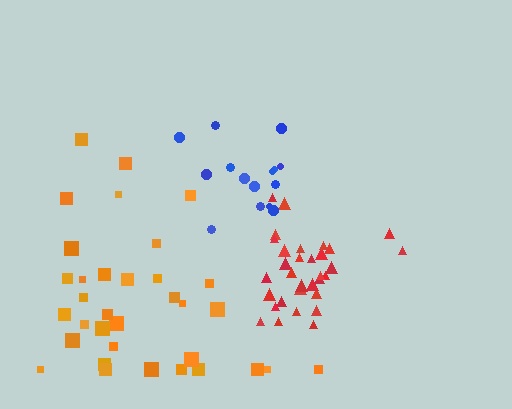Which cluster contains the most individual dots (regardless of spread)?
Orange (35).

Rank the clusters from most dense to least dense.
red, blue, orange.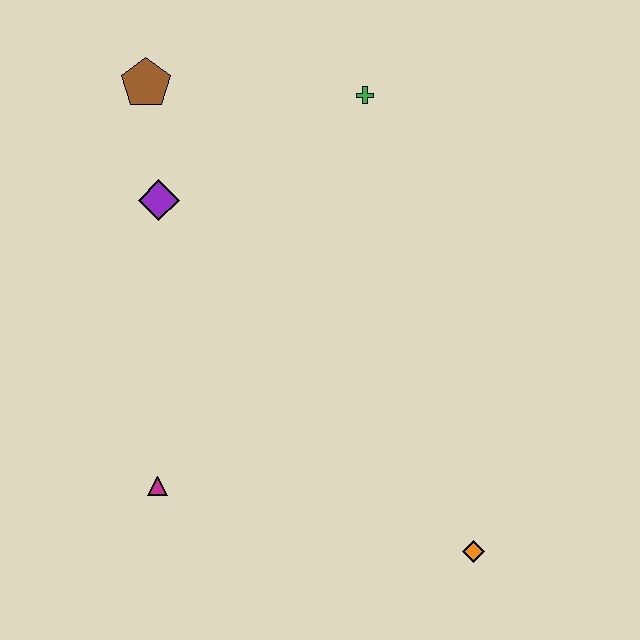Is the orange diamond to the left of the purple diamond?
No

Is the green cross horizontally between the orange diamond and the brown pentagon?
Yes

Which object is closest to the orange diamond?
The magenta triangle is closest to the orange diamond.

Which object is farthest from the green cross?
The orange diamond is farthest from the green cross.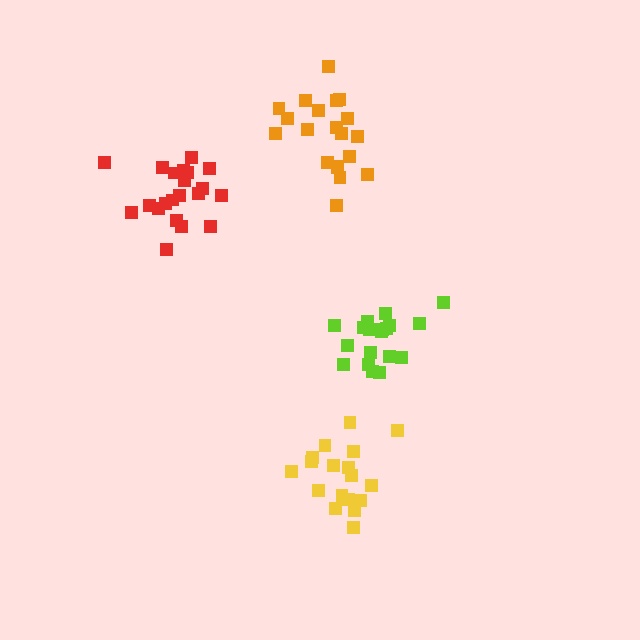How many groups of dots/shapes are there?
There are 4 groups.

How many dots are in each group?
Group 1: 18 dots, Group 2: 20 dots, Group 3: 21 dots, Group 4: 19 dots (78 total).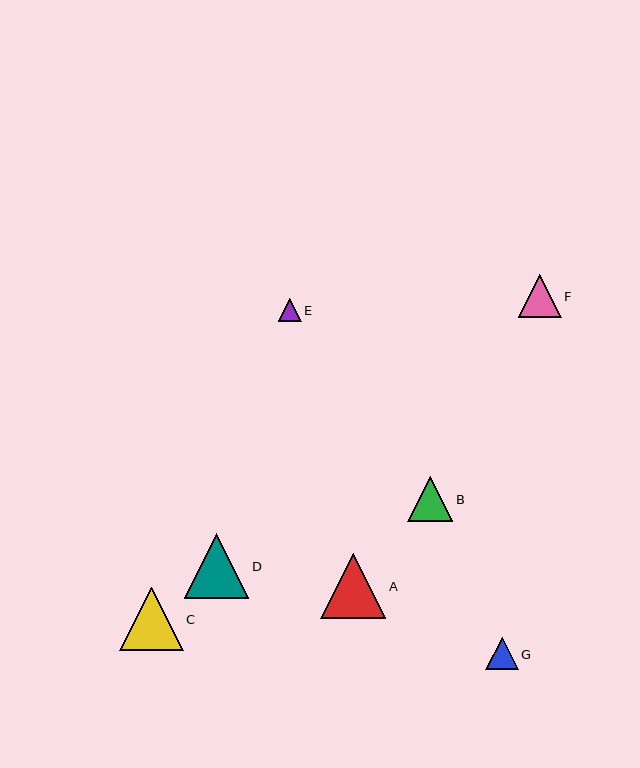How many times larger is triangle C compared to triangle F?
Triangle C is approximately 1.5 times the size of triangle F.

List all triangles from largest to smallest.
From largest to smallest: A, D, C, B, F, G, E.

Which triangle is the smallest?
Triangle E is the smallest with a size of approximately 23 pixels.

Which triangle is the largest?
Triangle A is the largest with a size of approximately 65 pixels.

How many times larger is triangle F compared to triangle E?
Triangle F is approximately 1.8 times the size of triangle E.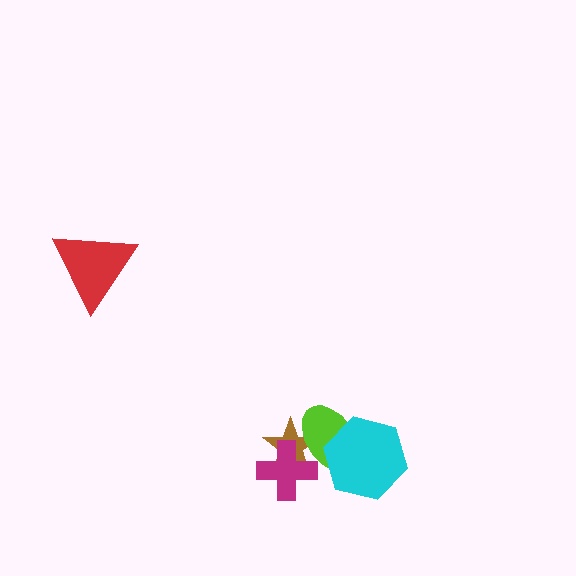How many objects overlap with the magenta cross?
2 objects overlap with the magenta cross.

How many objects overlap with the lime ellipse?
3 objects overlap with the lime ellipse.